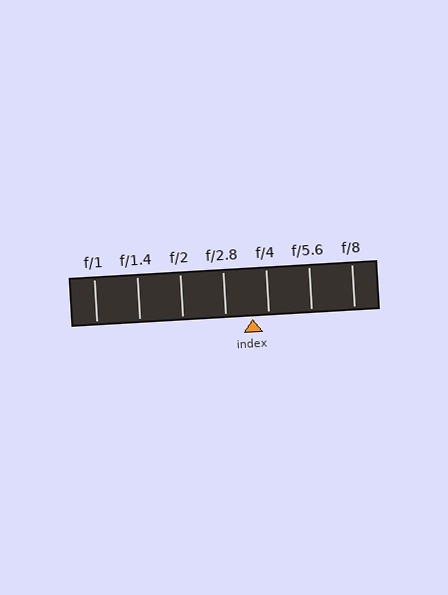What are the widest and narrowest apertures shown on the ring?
The widest aperture shown is f/1 and the narrowest is f/8.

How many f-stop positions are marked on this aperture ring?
There are 7 f-stop positions marked.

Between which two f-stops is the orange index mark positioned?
The index mark is between f/2.8 and f/4.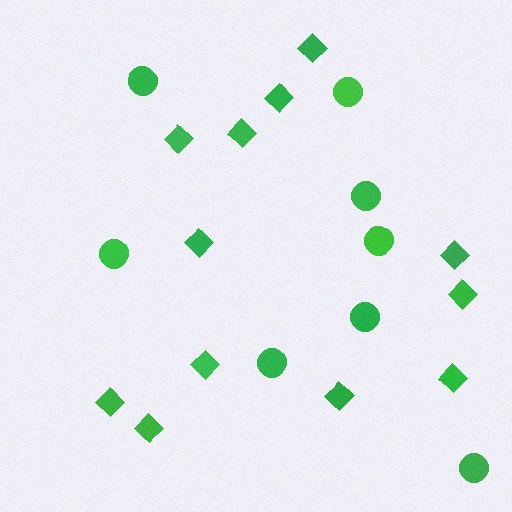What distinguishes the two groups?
There are 2 groups: one group of diamonds (12) and one group of circles (8).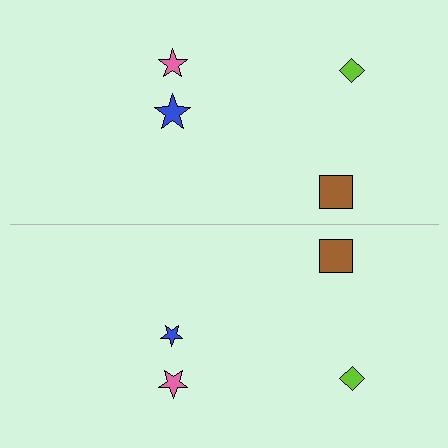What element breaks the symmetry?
The blue star on the bottom side has a different size than its mirror counterpart.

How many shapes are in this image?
There are 8 shapes in this image.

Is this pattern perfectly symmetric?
No, the pattern is not perfectly symmetric. The blue star on the bottom side has a different size than its mirror counterpart.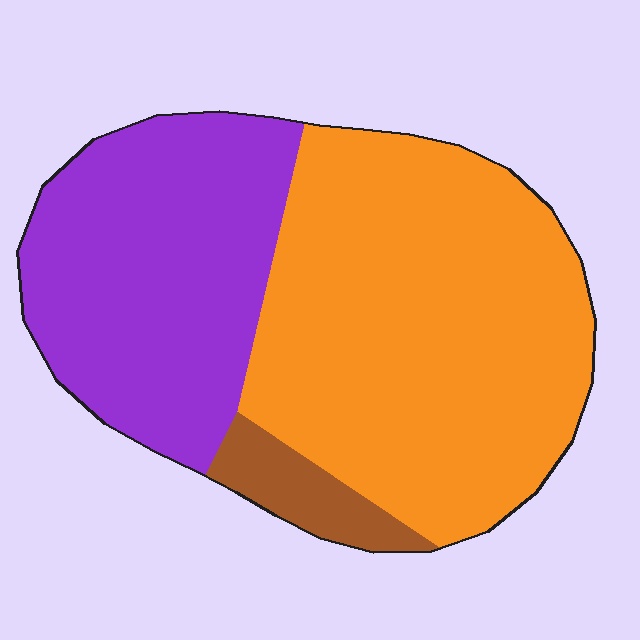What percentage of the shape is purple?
Purple takes up between a quarter and a half of the shape.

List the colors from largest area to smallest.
From largest to smallest: orange, purple, brown.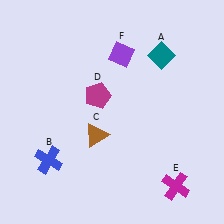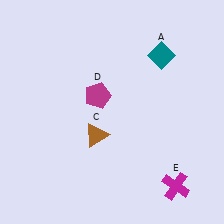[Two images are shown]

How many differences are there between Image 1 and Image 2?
There are 2 differences between the two images.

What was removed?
The blue cross (B), the purple diamond (F) were removed in Image 2.